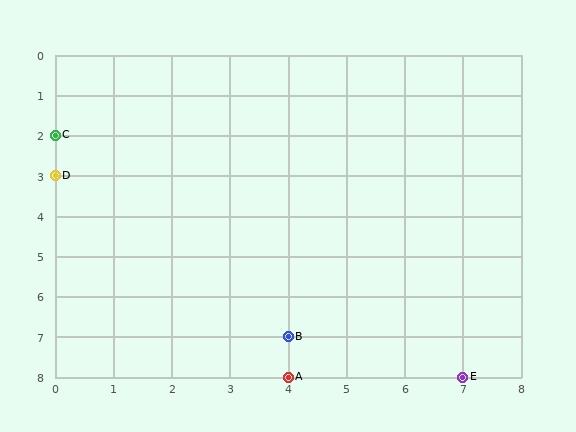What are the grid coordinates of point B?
Point B is at grid coordinates (4, 7).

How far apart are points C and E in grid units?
Points C and E are 7 columns and 6 rows apart (about 9.2 grid units diagonally).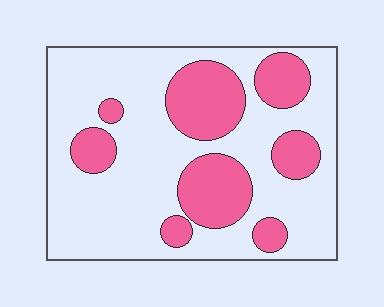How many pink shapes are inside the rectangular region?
8.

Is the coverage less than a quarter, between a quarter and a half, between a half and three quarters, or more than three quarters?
Between a quarter and a half.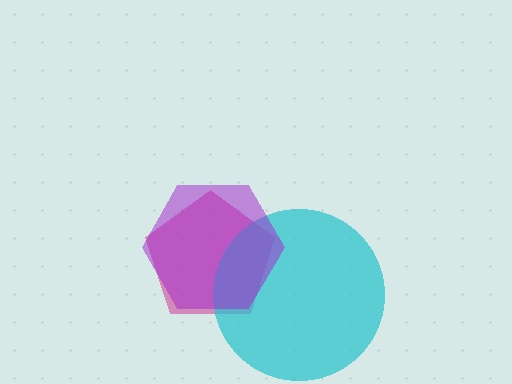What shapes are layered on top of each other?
The layered shapes are: a magenta pentagon, a cyan circle, a purple hexagon.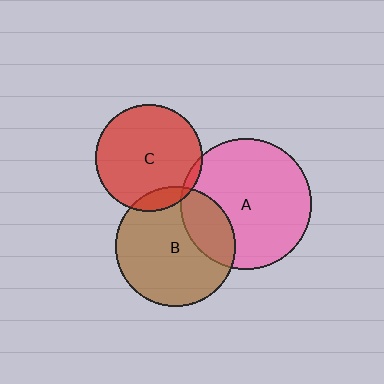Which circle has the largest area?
Circle A (pink).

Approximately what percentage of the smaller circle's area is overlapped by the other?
Approximately 25%.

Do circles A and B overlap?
Yes.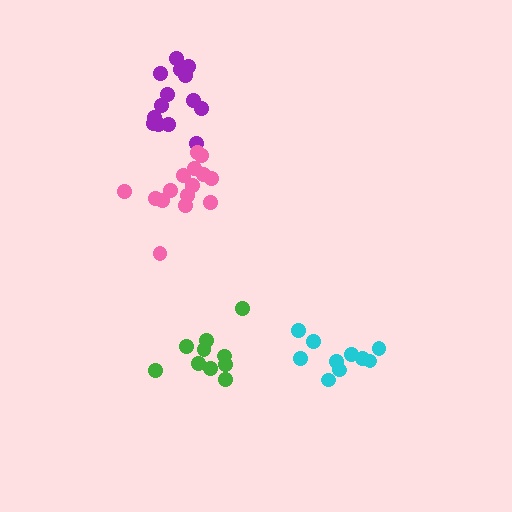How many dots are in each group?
Group 1: 10 dots, Group 2: 14 dots, Group 3: 10 dots, Group 4: 15 dots (49 total).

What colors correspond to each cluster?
The clusters are colored: green, purple, cyan, pink.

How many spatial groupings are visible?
There are 4 spatial groupings.